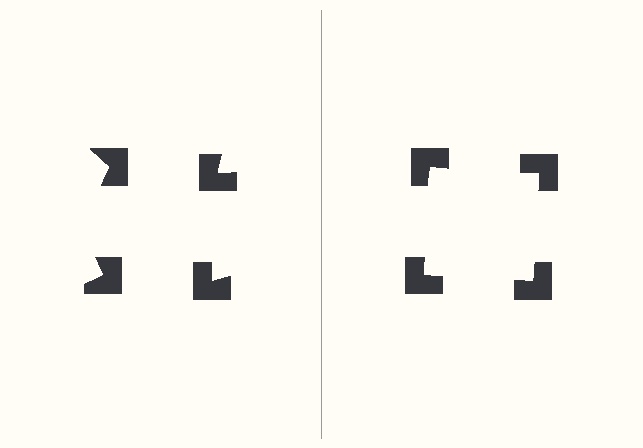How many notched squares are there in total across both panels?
8 — 4 on each side.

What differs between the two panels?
The notched squares are positioned identically on both sides; only the wedge orientations differ. On the right they align to a square; on the left they are misaligned.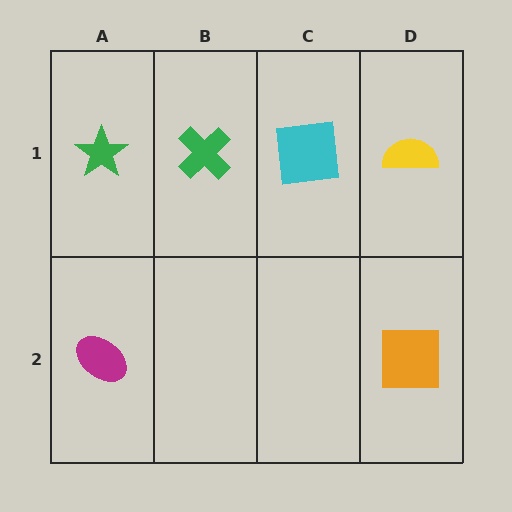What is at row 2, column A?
A magenta ellipse.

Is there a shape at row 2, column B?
No, that cell is empty.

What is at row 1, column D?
A yellow semicircle.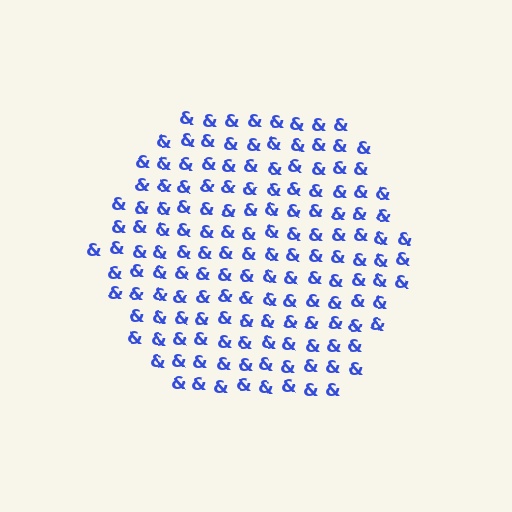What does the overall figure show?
The overall figure shows a hexagon.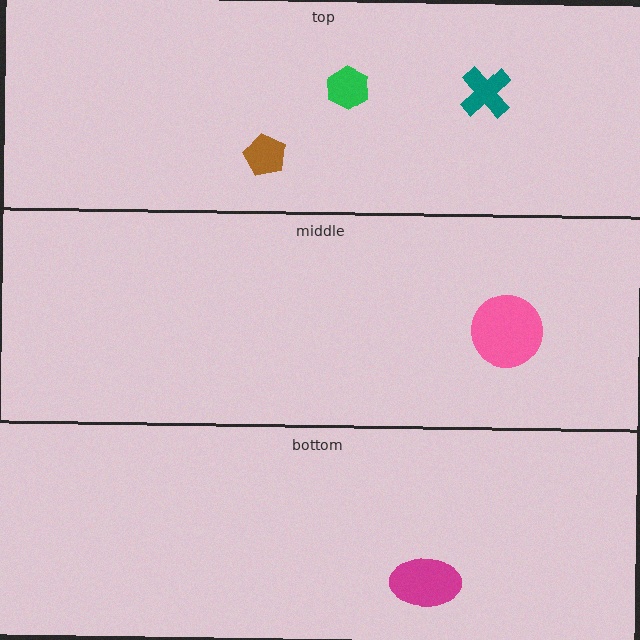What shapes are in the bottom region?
The magenta ellipse.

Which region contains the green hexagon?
The top region.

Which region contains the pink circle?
The middle region.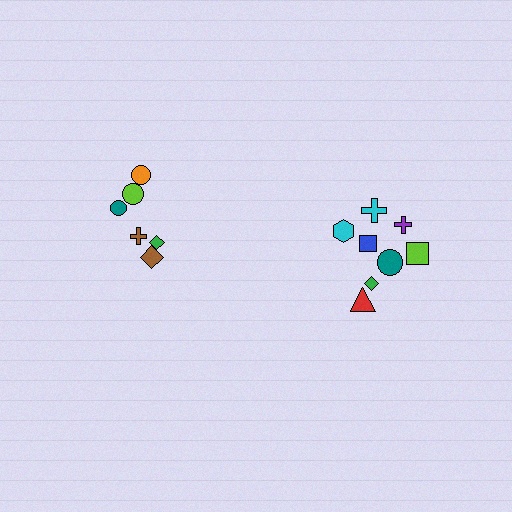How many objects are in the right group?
There are 8 objects.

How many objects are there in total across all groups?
There are 14 objects.